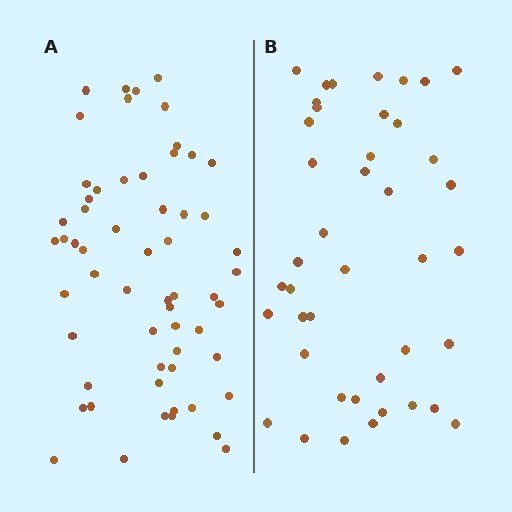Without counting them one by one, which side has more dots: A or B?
Region A (the left region) has more dots.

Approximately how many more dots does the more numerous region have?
Region A has approximately 15 more dots than region B.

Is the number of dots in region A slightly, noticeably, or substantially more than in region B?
Region A has noticeably more, but not dramatically so. The ratio is roughly 1.4 to 1.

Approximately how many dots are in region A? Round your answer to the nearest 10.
About 60 dots. (The exact count is 59, which rounds to 60.)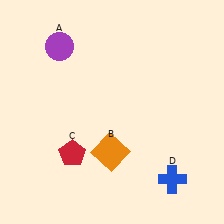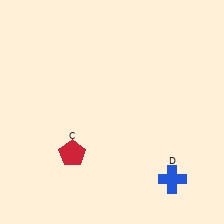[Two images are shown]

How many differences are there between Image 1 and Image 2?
There are 2 differences between the two images.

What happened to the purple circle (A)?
The purple circle (A) was removed in Image 2. It was in the top-left area of Image 1.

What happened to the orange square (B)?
The orange square (B) was removed in Image 2. It was in the bottom-left area of Image 1.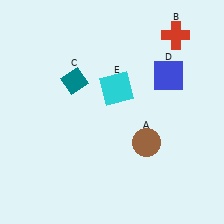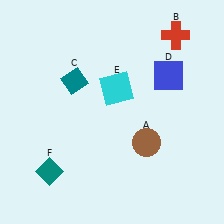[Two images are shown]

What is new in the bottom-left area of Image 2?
A teal diamond (F) was added in the bottom-left area of Image 2.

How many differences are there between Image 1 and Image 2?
There is 1 difference between the two images.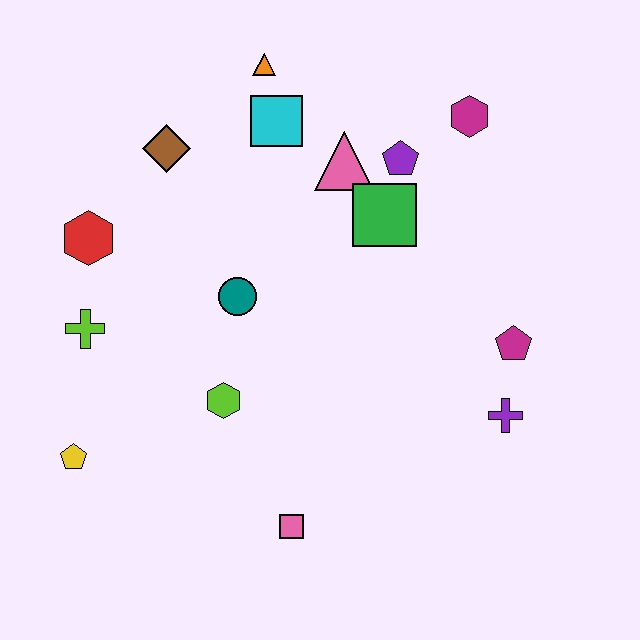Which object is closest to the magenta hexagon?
The purple pentagon is closest to the magenta hexagon.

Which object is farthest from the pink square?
The orange triangle is farthest from the pink square.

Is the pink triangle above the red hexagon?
Yes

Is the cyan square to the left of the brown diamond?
No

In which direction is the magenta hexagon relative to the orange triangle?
The magenta hexagon is to the right of the orange triangle.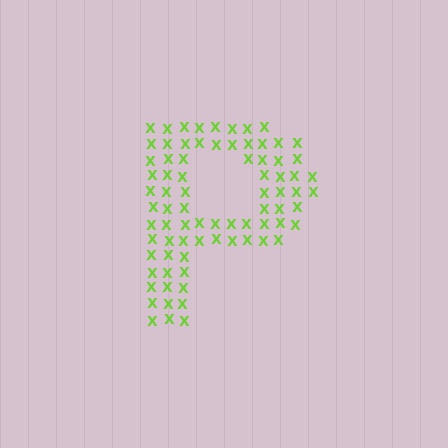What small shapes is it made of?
It is made of small letter X's.